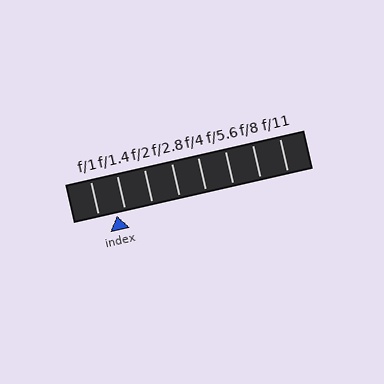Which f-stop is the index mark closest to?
The index mark is closest to f/1.4.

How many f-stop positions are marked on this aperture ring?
There are 8 f-stop positions marked.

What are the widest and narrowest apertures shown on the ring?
The widest aperture shown is f/1 and the narrowest is f/11.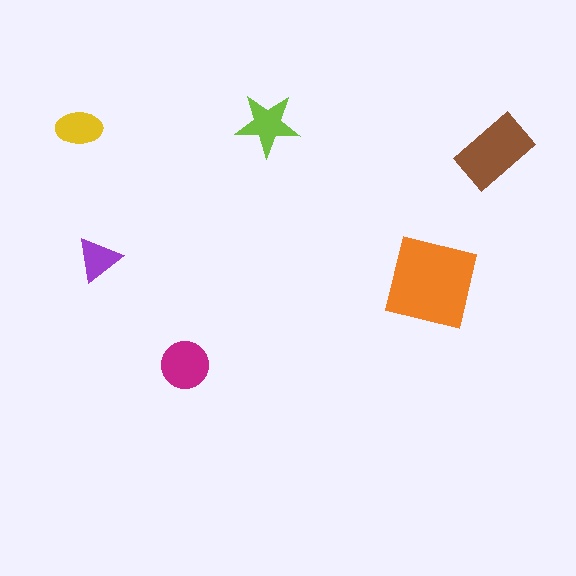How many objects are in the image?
There are 6 objects in the image.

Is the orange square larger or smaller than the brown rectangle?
Larger.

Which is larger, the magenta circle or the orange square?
The orange square.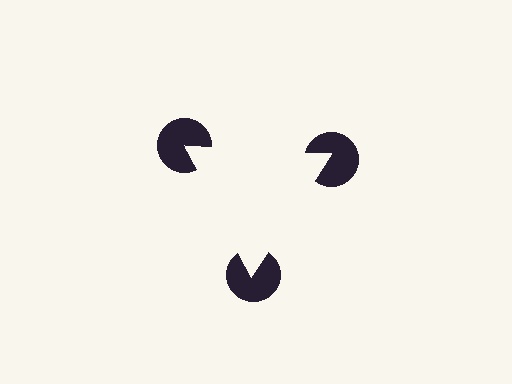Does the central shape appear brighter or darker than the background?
It typically appears slightly brighter than the background, even though no actual brightness change is drawn.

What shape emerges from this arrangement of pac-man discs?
An illusory triangle — its edges are inferred from the aligned wedge cuts in the pac-man discs, not physically drawn.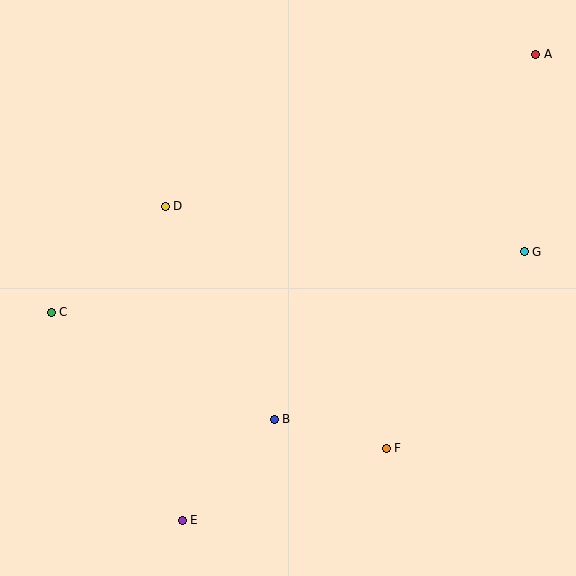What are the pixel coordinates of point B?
Point B is at (274, 420).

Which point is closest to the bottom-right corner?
Point F is closest to the bottom-right corner.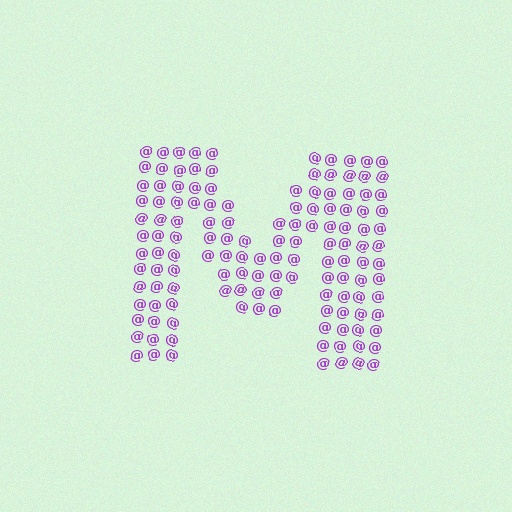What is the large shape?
The large shape is the letter M.